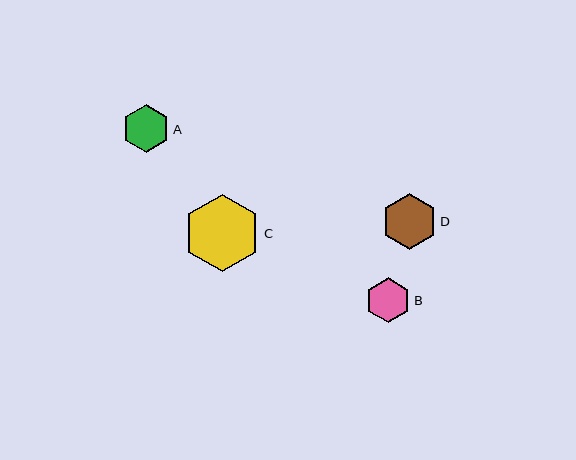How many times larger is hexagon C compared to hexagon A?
Hexagon C is approximately 1.6 times the size of hexagon A.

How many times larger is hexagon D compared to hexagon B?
Hexagon D is approximately 1.2 times the size of hexagon B.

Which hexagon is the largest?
Hexagon C is the largest with a size of approximately 77 pixels.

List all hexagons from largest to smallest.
From largest to smallest: C, D, A, B.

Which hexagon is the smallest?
Hexagon B is the smallest with a size of approximately 45 pixels.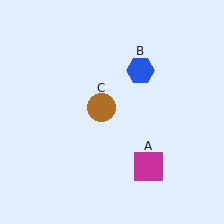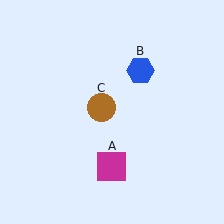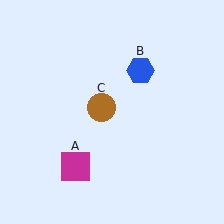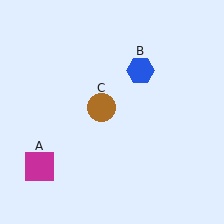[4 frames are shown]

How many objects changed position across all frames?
1 object changed position: magenta square (object A).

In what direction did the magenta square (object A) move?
The magenta square (object A) moved left.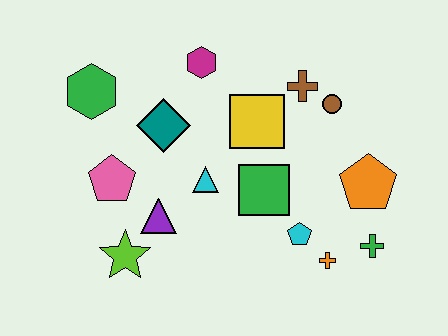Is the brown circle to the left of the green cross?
Yes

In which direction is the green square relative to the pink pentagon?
The green square is to the right of the pink pentagon.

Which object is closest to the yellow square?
The brown cross is closest to the yellow square.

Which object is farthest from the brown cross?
The lime star is farthest from the brown cross.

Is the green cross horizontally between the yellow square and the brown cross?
No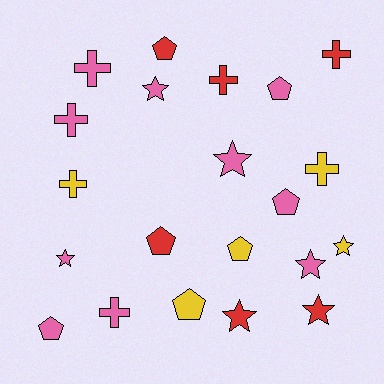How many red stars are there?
There are 2 red stars.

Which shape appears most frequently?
Star, with 7 objects.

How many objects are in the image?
There are 21 objects.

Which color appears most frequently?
Pink, with 10 objects.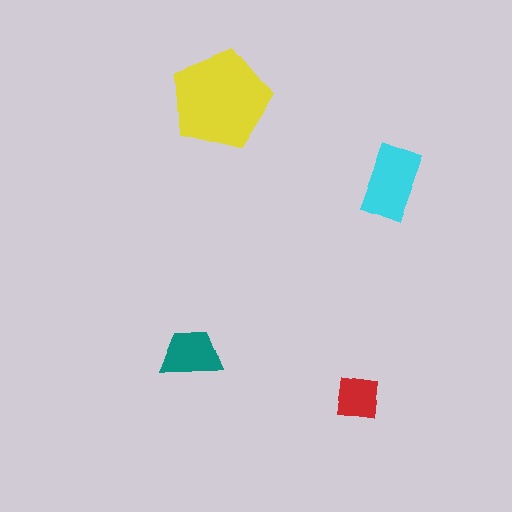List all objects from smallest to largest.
The red square, the teal trapezoid, the cyan rectangle, the yellow pentagon.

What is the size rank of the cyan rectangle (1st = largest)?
2nd.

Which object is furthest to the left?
The teal trapezoid is leftmost.